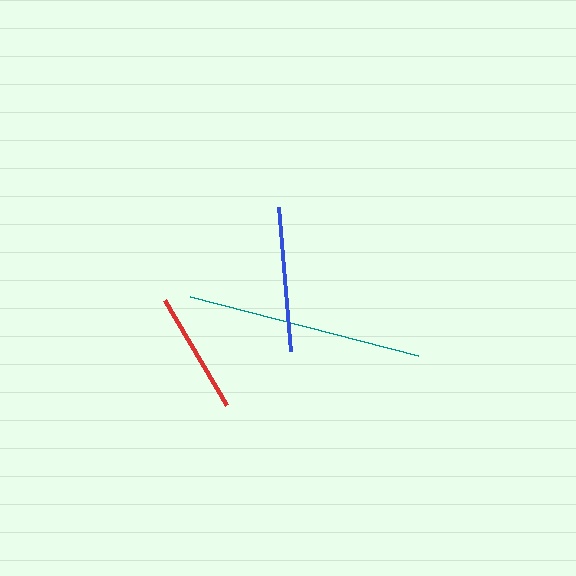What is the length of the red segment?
The red segment is approximately 122 pixels long.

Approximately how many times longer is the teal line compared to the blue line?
The teal line is approximately 1.6 times the length of the blue line.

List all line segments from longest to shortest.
From longest to shortest: teal, blue, red.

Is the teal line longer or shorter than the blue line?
The teal line is longer than the blue line.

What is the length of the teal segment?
The teal segment is approximately 235 pixels long.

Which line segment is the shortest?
The red line is the shortest at approximately 122 pixels.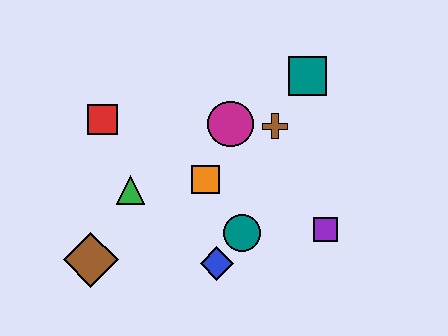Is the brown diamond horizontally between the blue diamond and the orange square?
No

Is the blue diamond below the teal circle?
Yes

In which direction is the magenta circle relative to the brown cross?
The magenta circle is to the left of the brown cross.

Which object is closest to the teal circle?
The blue diamond is closest to the teal circle.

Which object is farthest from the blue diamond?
The teal square is farthest from the blue diamond.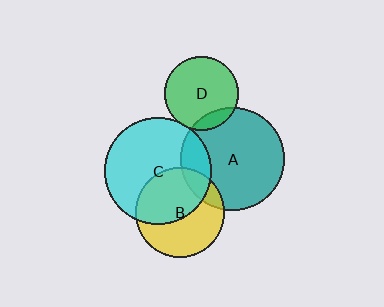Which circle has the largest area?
Circle C (cyan).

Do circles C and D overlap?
Yes.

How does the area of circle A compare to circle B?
Approximately 1.3 times.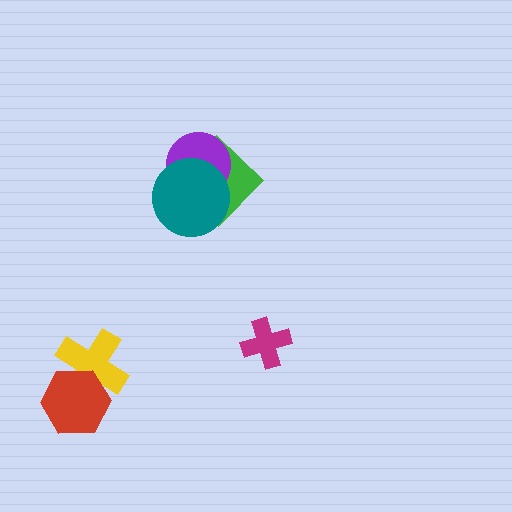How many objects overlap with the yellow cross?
1 object overlaps with the yellow cross.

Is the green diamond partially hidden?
Yes, it is partially covered by another shape.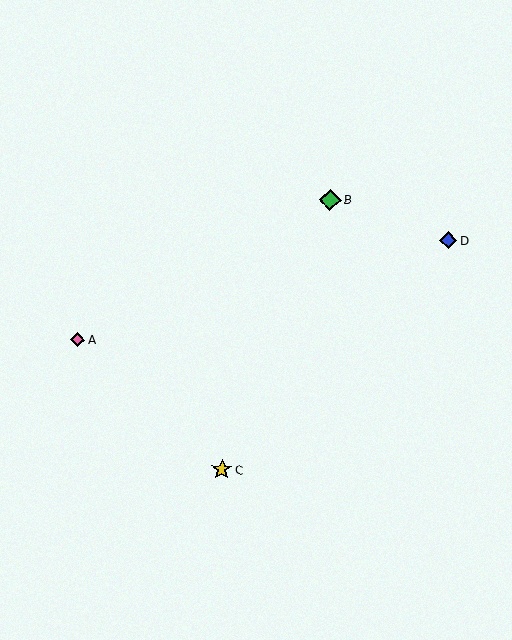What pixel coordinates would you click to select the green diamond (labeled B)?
Click at (330, 200) to select the green diamond B.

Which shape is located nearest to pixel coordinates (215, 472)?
The yellow star (labeled C) at (222, 469) is nearest to that location.